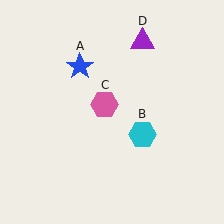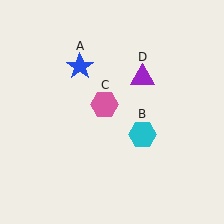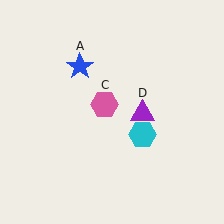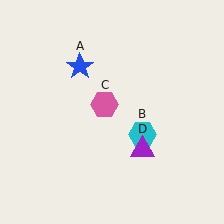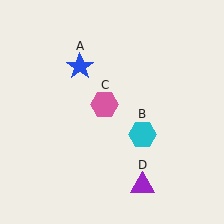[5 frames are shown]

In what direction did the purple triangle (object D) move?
The purple triangle (object D) moved down.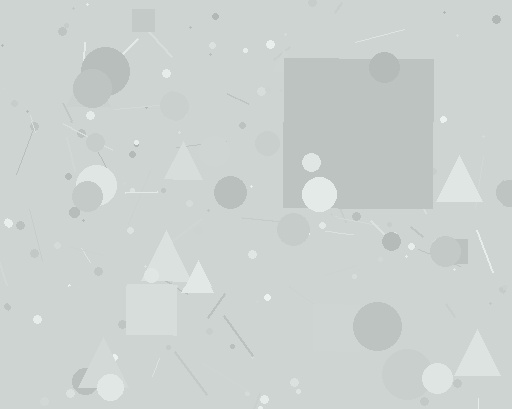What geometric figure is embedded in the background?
A square is embedded in the background.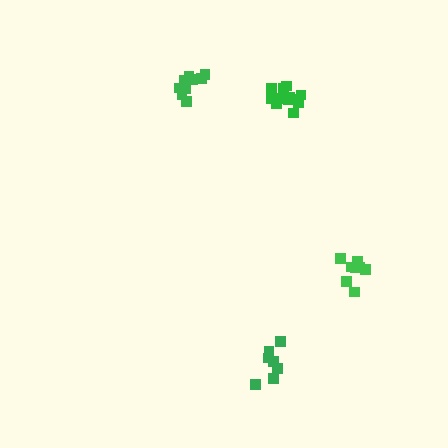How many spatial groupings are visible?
There are 4 spatial groupings.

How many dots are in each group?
Group 1: 9 dots, Group 2: 13 dots, Group 3: 7 dots, Group 4: 8 dots (37 total).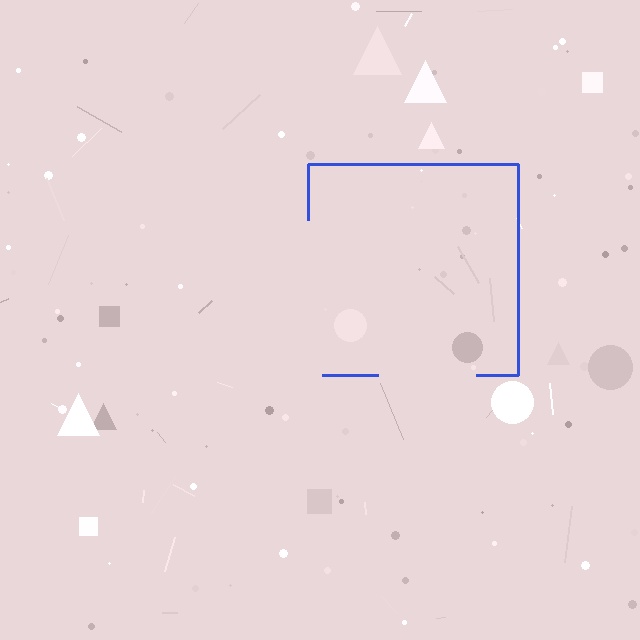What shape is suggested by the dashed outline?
The dashed outline suggests a square.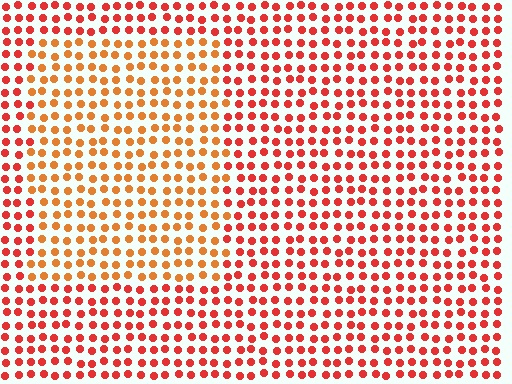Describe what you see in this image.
The image is filled with small red elements in a uniform arrangement. A rectangle-shaped region is visible where the elements are tinted to a slightly different hue, forming a subtle color boundary.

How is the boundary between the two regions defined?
The boundary is defined purely by a slight shift in hue (about 27 degrees). Spacing, size, and orientation are identical on both sides.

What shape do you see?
I see a rectangle.